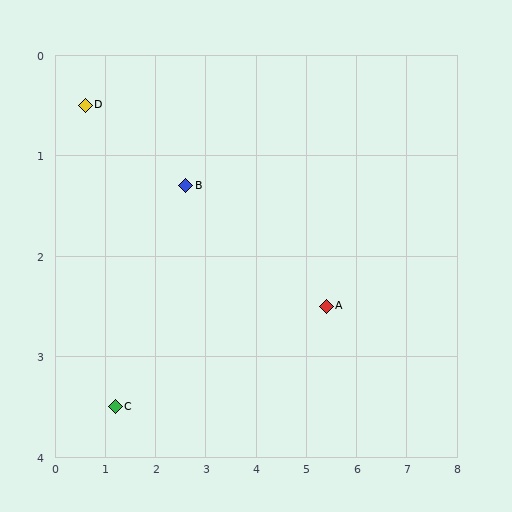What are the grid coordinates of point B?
Point B is at approximately (2.6, 1.3).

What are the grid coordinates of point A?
Point A is at approximately (5.4, 2.5).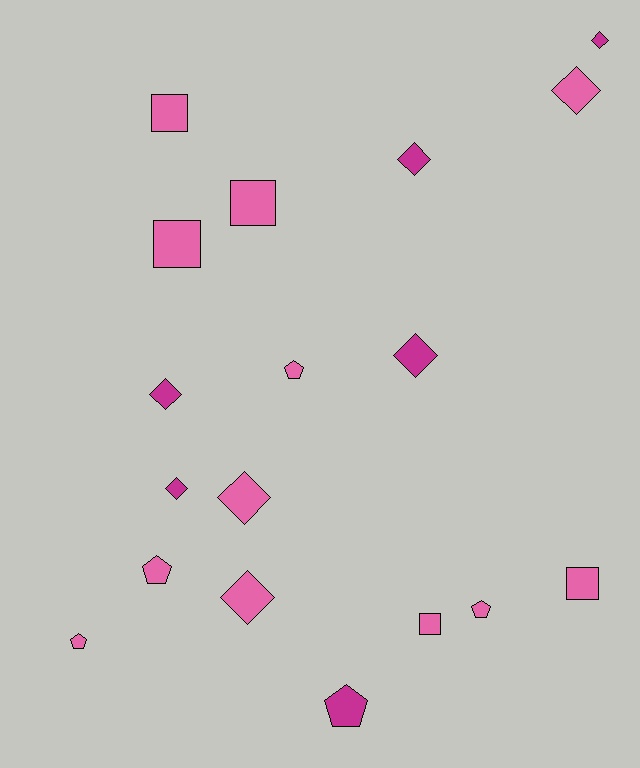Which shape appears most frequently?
Diamond, with 8 objects.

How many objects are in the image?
There are 18 objects.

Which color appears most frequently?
Pink, with 12 objects.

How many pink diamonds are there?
There are 3 pink diamonds.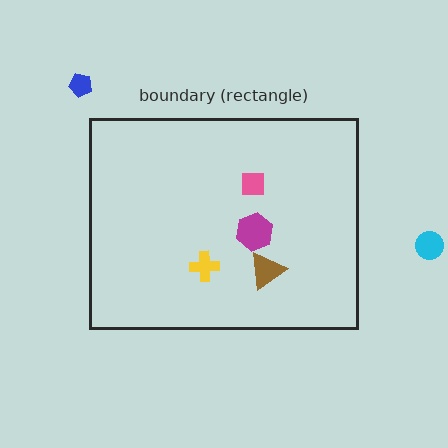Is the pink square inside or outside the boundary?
Inside.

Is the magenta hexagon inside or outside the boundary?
Inside.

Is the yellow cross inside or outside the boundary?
Inside.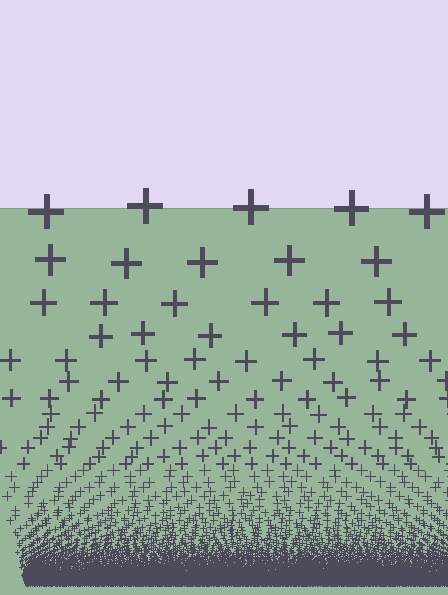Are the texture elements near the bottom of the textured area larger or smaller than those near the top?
Smaller. The gradient is inverted — elements near the bottom are smaller and denser.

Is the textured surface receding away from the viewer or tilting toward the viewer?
The surface appears to tilt toward the viewer. Texture elements get larger and sparser toward the top.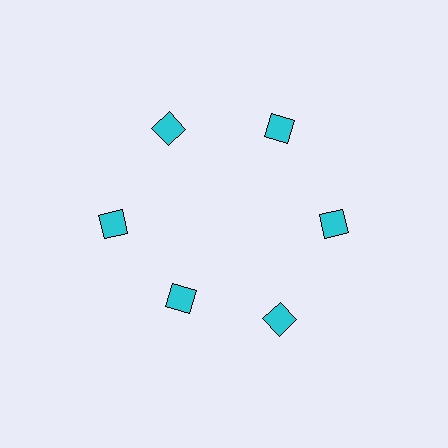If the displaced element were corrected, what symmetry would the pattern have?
It would have 6-fold rotational symmetry — the pattern would map onto itself every 60 degrees.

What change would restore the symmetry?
The symmetry would be restored by moving it outward, back onto the ring so that all 6 squares sit at equal angles and equal distance from the center.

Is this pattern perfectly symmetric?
No. The 6 cyan squares are arranged in a ring, but one element near the 7 o'clock position is pulled inward toward the center, breaking the 6-fold rotational symmetry.